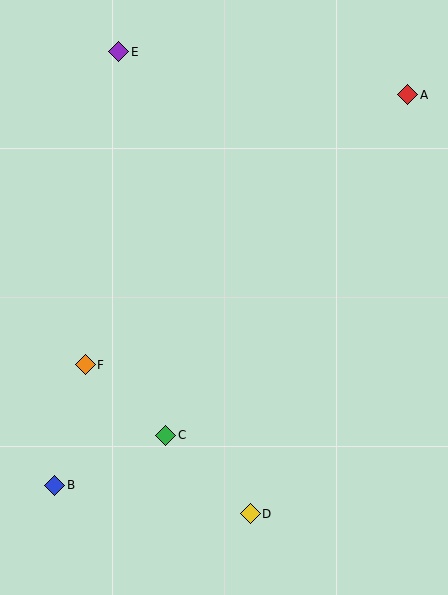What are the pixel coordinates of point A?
Point A is at (408, 95).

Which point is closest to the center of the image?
Point C at (166, 435) is closest to the center.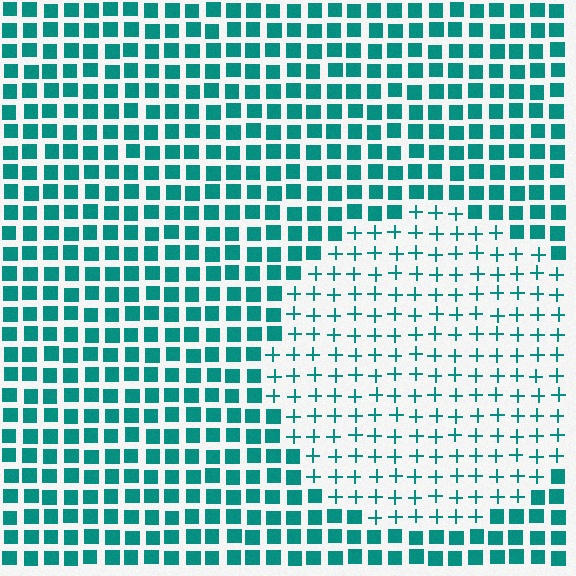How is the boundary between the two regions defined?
The boundary is defined by a change in element shape: plus signs inside vs. squares outside. All elements share the same color and spacing.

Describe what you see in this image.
The image is filled with small teal elements arranged in a uniform grid. A circle-shaped region contains plus signs, while the surrounding area contains squares. The boundary is defined purely by the change in element shape.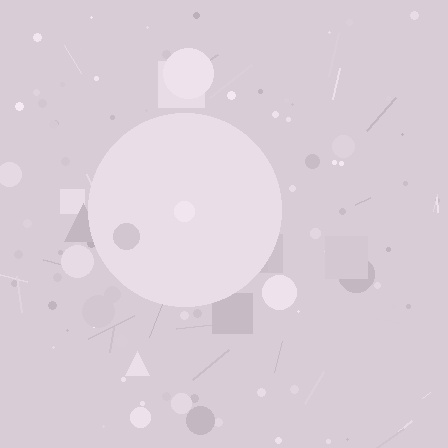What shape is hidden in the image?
A circle is hidden in the image.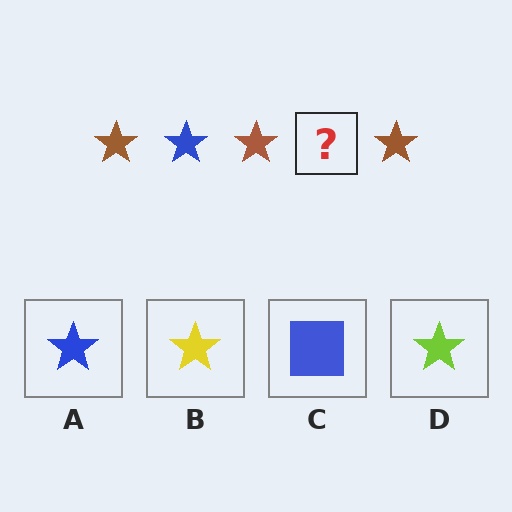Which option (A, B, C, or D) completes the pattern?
A.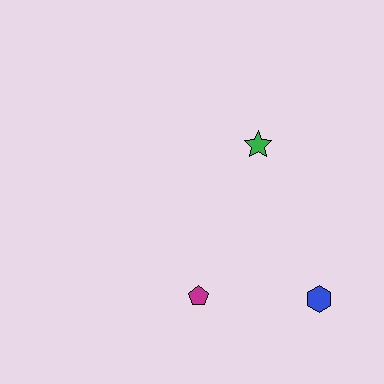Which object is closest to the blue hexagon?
The magenta pentagon is closest to the blue hexagon.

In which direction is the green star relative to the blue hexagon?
The green star is above the blue hexagon.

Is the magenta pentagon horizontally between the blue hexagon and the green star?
No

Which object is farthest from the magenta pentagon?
The green star is farthest from the magenta pentagon.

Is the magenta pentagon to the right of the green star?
No